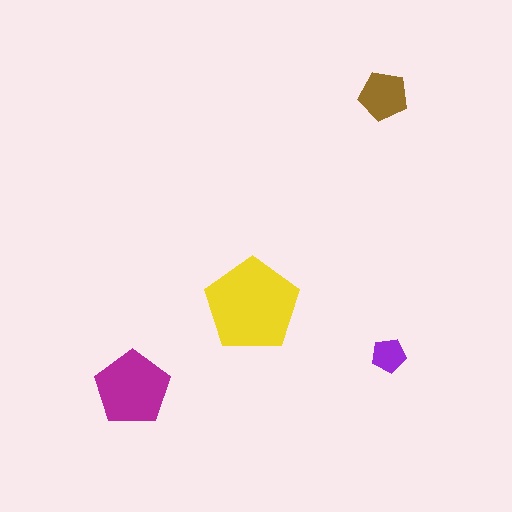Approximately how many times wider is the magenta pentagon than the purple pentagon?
About 2 times wider.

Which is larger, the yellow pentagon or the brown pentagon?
The yellow one.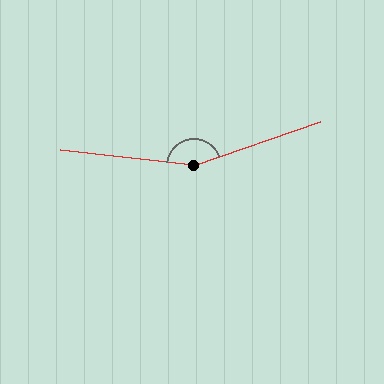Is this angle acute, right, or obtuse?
It is obtuse.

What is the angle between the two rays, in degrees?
Approximately 154 degrees.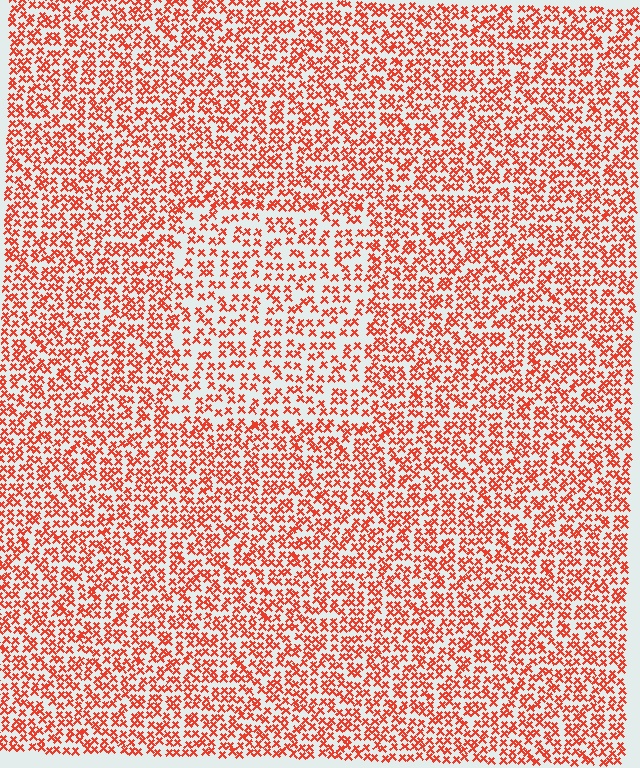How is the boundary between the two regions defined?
The boundary is defined by a change in element density (approximately 1.6x ratio). All elements are the same color, size, and shape.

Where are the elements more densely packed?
The elements are more densely packed outside the rectangle boundary.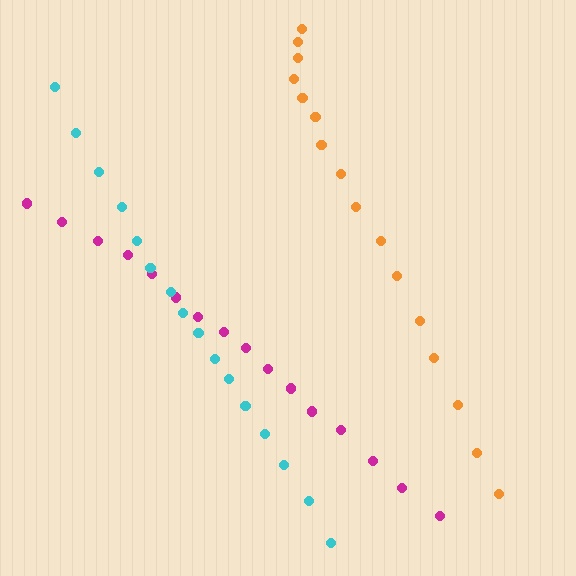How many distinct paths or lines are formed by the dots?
There are 3 distinct paths.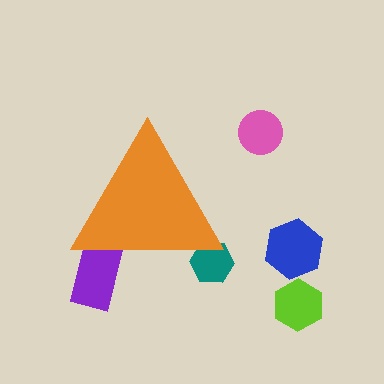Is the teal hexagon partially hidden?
Yes, the teal hexagon is partially hidden behind the orange triangle.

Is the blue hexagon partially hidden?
No, the blue hexagon is fully visible.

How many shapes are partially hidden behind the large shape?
2 shapes are partially hidden.